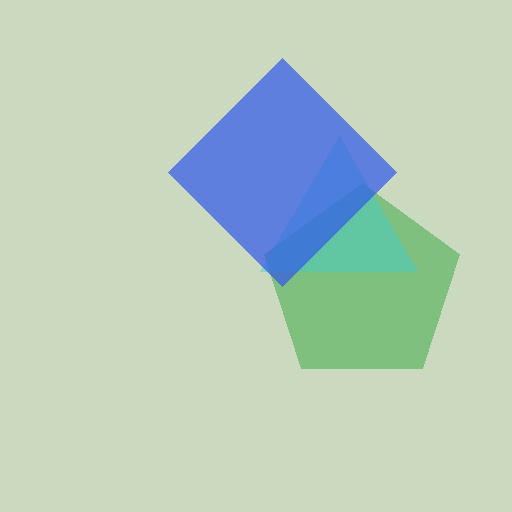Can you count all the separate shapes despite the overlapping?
Yes, there are 3 separate shapes.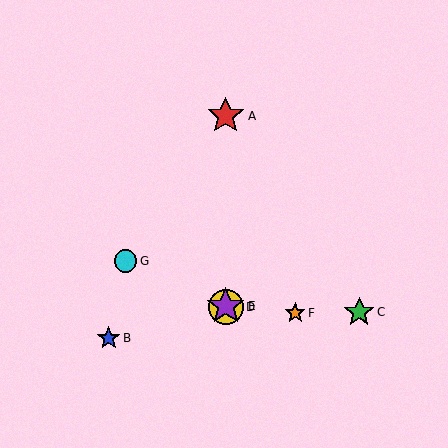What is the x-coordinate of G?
Object G is at x≈126.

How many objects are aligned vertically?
3 objects (A, D, E) are aligned vertically.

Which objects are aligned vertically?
Objects A, D, E are aligned vertically.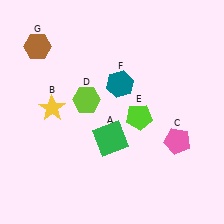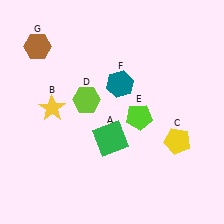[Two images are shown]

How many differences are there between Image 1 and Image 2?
There is 1 difference between the two images.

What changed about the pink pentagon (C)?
In Image 1, C is pink. In Image 2, it changed to yellow.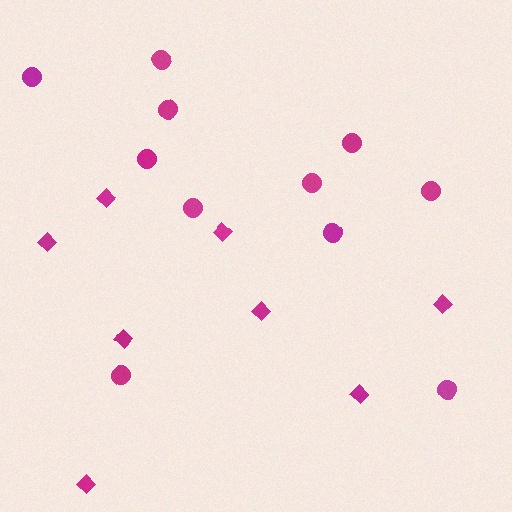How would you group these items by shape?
There are 2 groups: one group of circles (11) and one group of diamonds (8).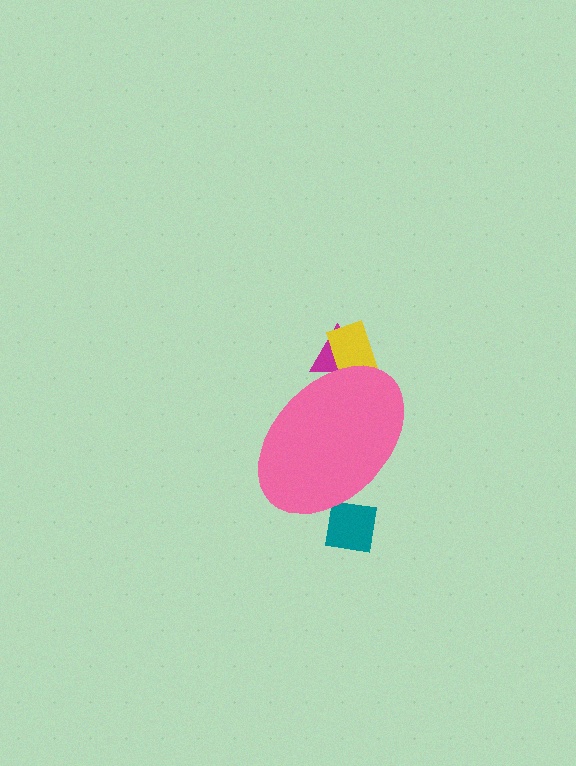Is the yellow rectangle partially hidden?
Yes, the yellow rectangle is partially hidden behind the pink ellipse.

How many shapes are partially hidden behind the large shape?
3 shapes are partially hidden.